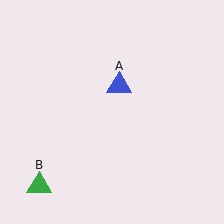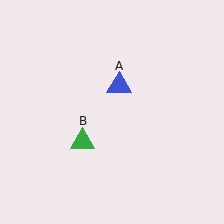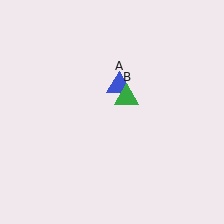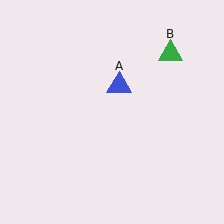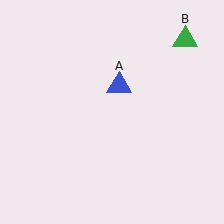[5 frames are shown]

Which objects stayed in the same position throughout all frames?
Blue triangle (object A) remained stationary.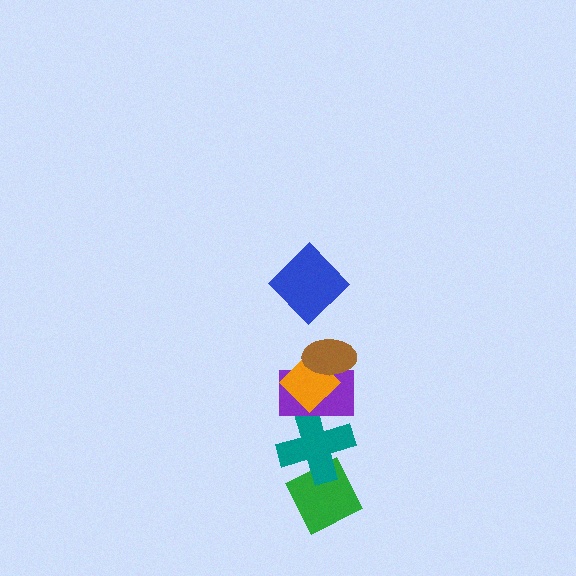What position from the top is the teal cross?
The teal cross is 5th from the top.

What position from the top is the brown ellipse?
The brown ellipse is 2nd from the top.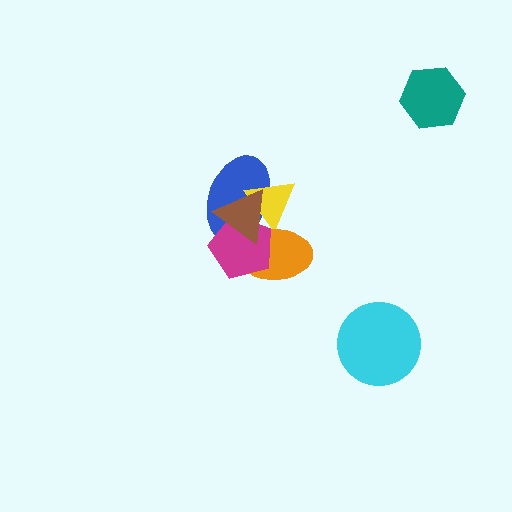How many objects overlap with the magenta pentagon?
4 objects overlap with the magenta pentagon.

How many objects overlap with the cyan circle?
0 objects overlap with the cyan circle.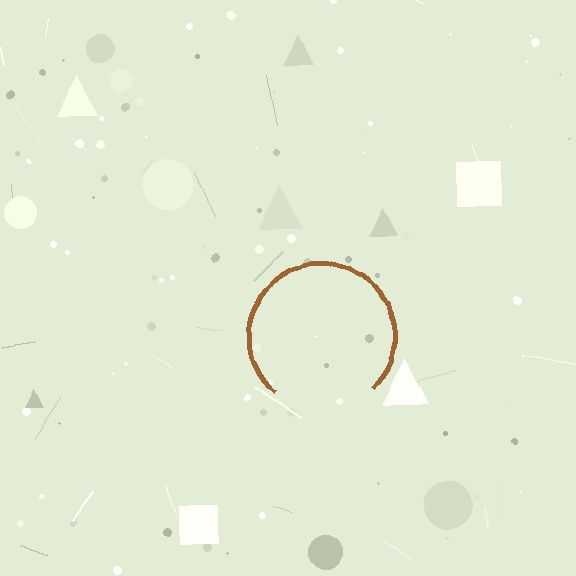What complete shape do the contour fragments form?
The contour fragments form a circle.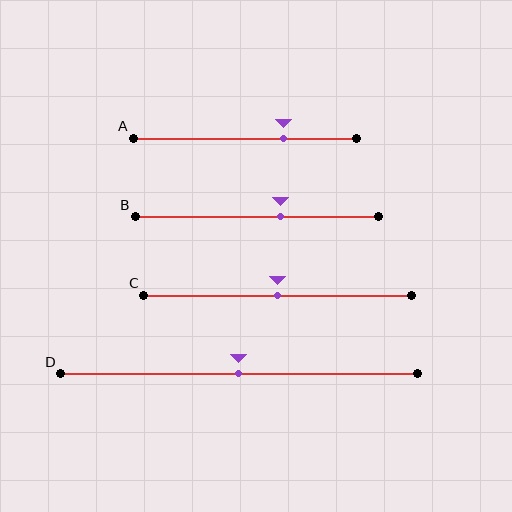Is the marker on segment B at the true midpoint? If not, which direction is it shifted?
No, the marker on segment B is shifted to the right by about 10% of the segment length.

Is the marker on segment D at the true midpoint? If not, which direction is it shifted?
Yes, the marker on segment D is at the true midpoint.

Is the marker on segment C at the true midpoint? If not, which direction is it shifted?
Yes, the marker on segment C is at the true midpoint.